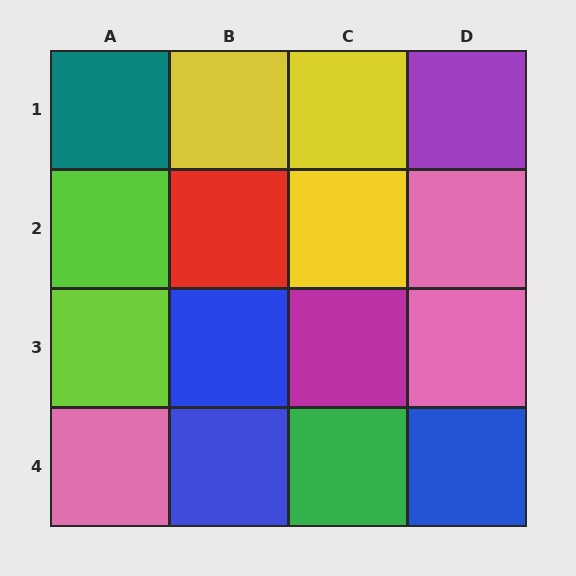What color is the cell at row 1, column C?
Yellow.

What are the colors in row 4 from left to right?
Pink, blue, green, blue.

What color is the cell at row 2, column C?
Yellow.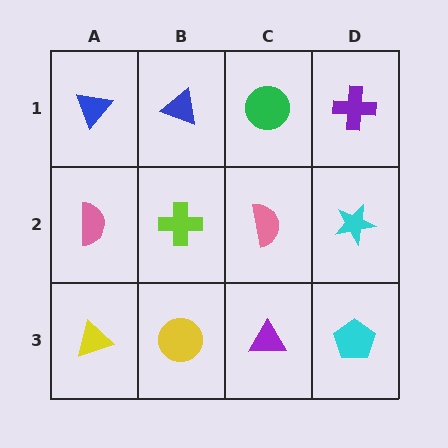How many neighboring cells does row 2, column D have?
3.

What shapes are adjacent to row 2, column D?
A purple cross (row 1, column D), a cyan pentagon (row 3, column D), a pink semicircle (row 2, column C).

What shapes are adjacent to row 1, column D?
A cyan star (row 2, column D), a green circle (row 1, column C).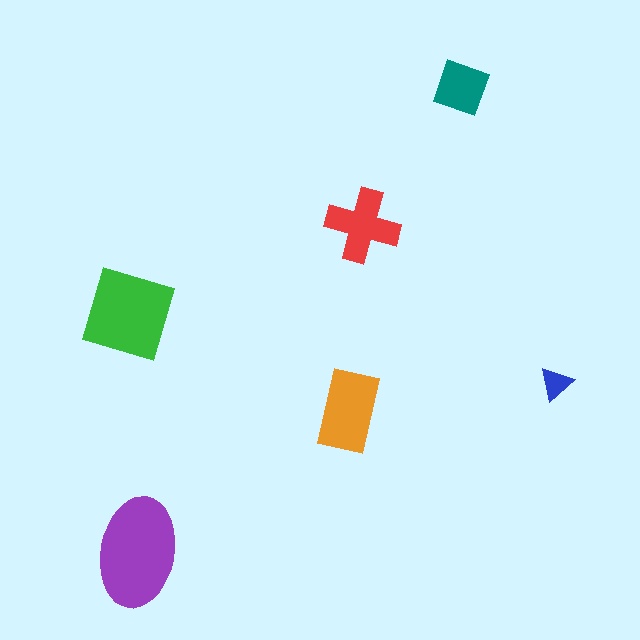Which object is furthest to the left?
The green square is leftmost.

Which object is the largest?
The purple ellipse.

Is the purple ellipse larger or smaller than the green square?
Larger.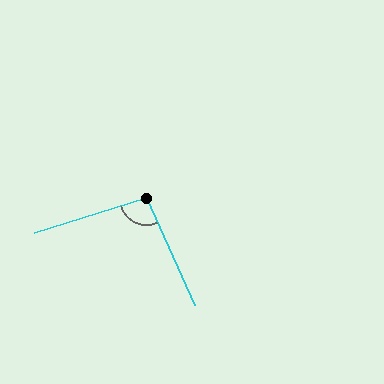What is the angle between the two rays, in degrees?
Approximately 96 degrees.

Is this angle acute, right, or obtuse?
It is obtuse.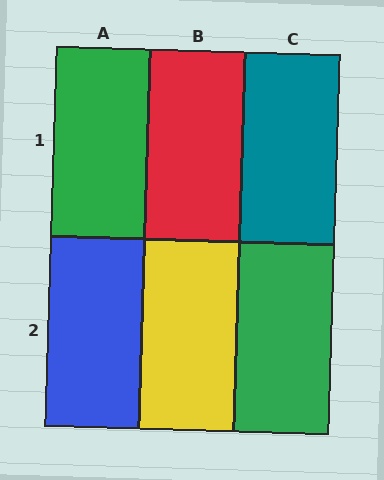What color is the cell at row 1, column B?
Red.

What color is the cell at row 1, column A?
Green.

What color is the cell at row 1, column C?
Teal.